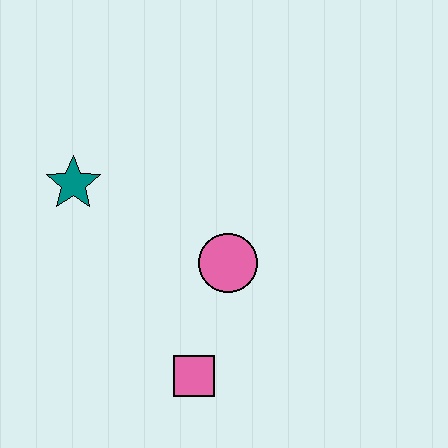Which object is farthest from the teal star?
The pink square is farthest from the teal star.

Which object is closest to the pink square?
The pink circle is closest to the pink square.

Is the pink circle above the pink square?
Yes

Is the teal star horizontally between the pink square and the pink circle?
No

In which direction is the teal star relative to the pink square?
The teal star is above the pink square.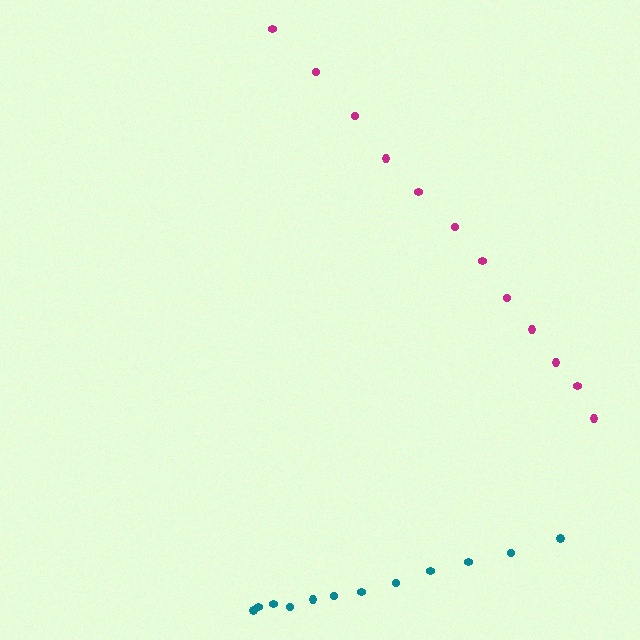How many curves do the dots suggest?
There are 2 distinct paths.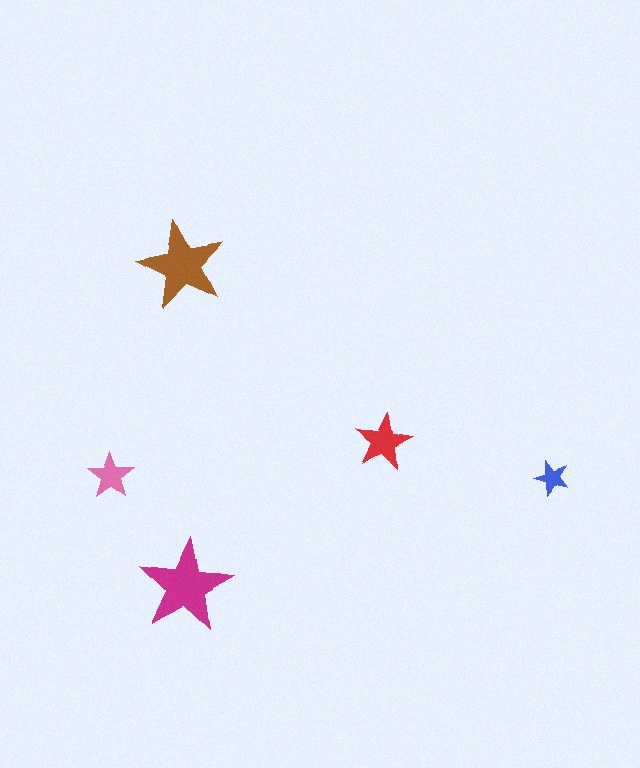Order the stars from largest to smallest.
the magenta one, the brown one, the red one, the pink one, the blue one.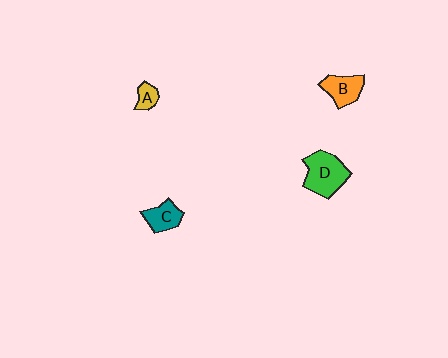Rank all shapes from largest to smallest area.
From largest to smallest: D (green), B (orange), C (teal), A (yellow).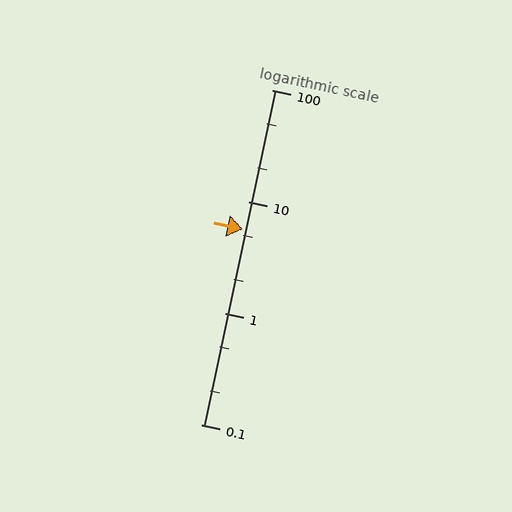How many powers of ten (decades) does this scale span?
The scale spans 3 decades, from 0.1 to 100.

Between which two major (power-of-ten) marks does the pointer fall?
The pointer is between 1 and 10.